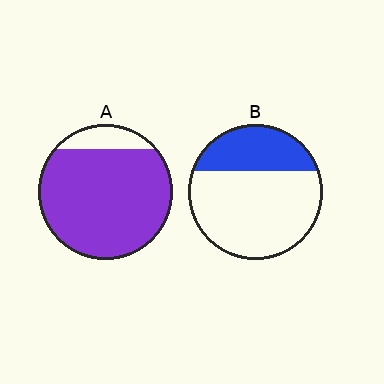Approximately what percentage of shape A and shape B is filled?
A is approximately 85% and B is approximately 30%.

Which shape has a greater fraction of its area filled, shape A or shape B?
Shape A.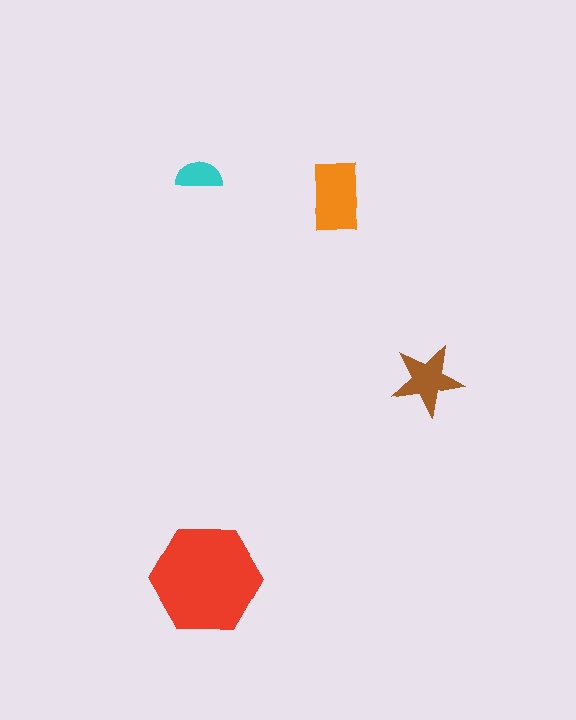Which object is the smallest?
The cyan semicircle.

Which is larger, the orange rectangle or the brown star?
The orange rectangle.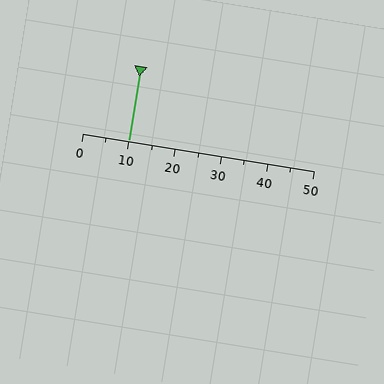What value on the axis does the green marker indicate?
The marker indicates approximately 10.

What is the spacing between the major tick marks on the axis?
The major ticks are spaced 10 apart.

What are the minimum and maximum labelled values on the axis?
The axis runs from 0 to 50.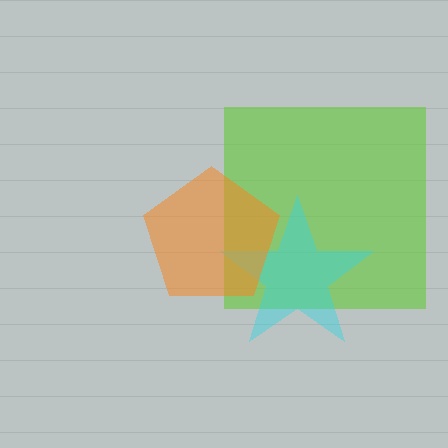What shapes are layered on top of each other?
The layered shapes are: a lime square, a cyan star, an orange pentagon.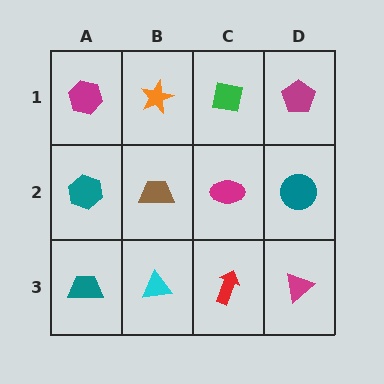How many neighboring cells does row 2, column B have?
4.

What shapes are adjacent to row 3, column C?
A magenta ellipse (row 2, column C), a cyan triangle (row 3, column B), a magenta triangle (row 3, column D).